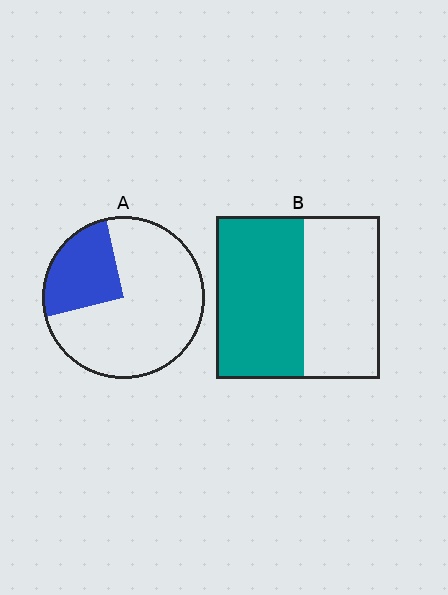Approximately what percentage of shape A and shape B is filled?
A is approximately 25% and B is approximately 55%.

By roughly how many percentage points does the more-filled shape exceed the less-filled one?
By roughly 30 percentage points (B over A).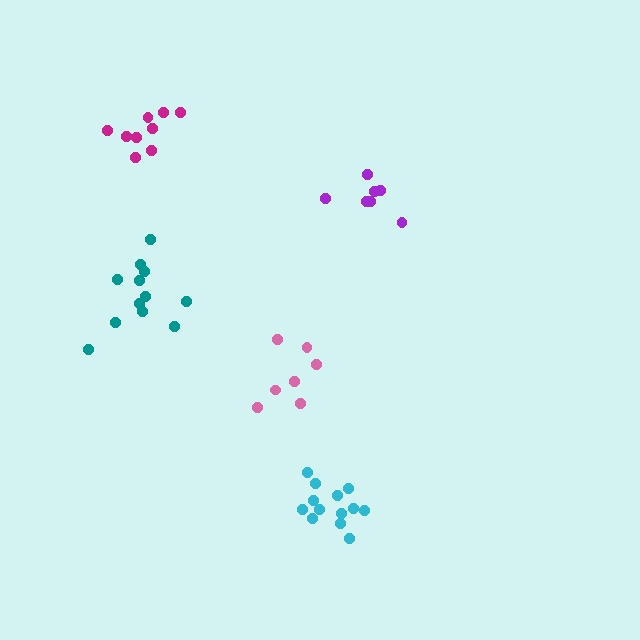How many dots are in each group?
Group 1: 13 dots, Group 2: 7 dots, Group 3: 7 dots, Group 4: 9 dots, Group 5: 12 dots (48 total).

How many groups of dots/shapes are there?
There are 5 groups.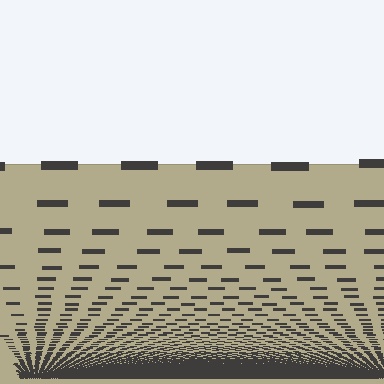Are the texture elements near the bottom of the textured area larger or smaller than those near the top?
Smaller. The gradient is inverted — elements near the bottom are smaller and denser.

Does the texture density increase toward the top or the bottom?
Density increases toward the bottom.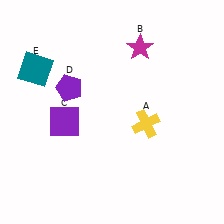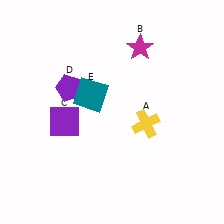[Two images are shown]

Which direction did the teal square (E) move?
The teal square (E) moved right.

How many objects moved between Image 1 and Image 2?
1 object moved between the two images.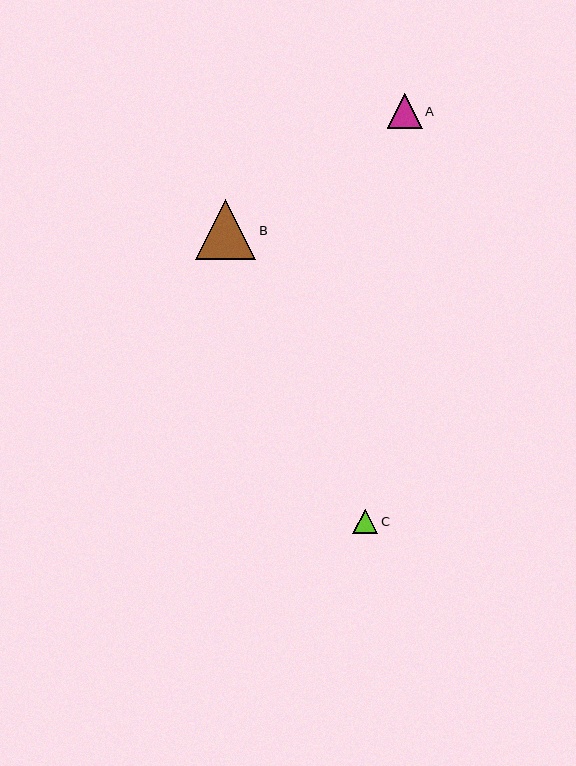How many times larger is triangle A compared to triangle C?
Triangle A is approximately 1.4 times the size of triangle C.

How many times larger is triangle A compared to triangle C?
Triangle A is approximately 1.4 times the size of triangle C.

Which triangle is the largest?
Triangle B is the largest with a size of approximately 60 pixels.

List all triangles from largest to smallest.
From largest to smallest: B, A, C.